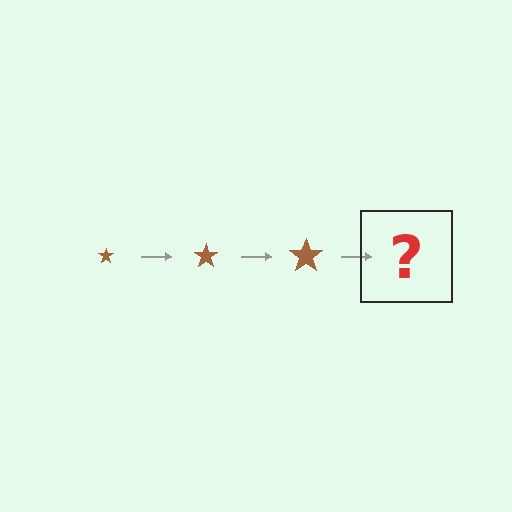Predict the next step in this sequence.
The next step is a brown star, larger than the previous one.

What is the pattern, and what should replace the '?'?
The pattern is that the star gets progressively larger each step. The '?' should be a brown star, larger than the previous one.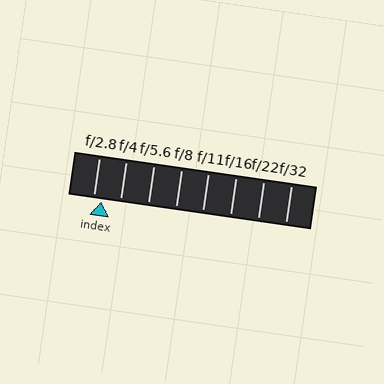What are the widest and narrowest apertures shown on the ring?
The widest aperture shown is f/2.8 and the narrowest is f/32.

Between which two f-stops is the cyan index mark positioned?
The index mark is between f/2.8 and f/4.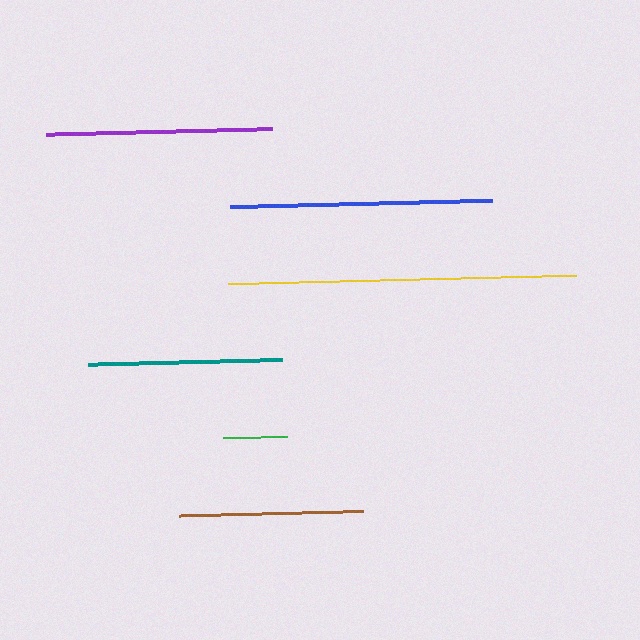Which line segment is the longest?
The yellow line is the longest at approximately 348 pixels.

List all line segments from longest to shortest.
From longest to shortest: yellow, blue, purple, teal, brown, green.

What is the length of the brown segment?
The brown segment is approximately 184 pixels long.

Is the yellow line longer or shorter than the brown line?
The yellow line is longer than the brown line.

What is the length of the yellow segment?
The yellow segment is approximately 348 pixels long.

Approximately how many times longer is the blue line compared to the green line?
The blue line is approximately 4.1 times the length of the green line.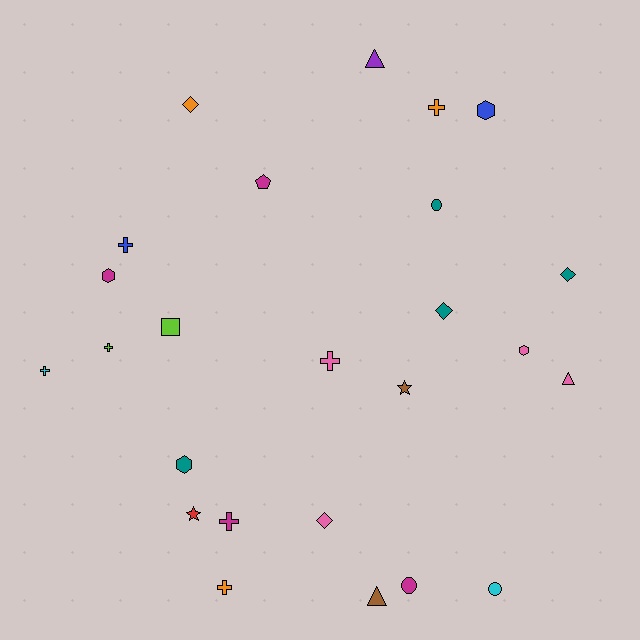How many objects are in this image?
There are 25 objects.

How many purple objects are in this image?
There is 1 purple object.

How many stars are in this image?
There are 2 stars.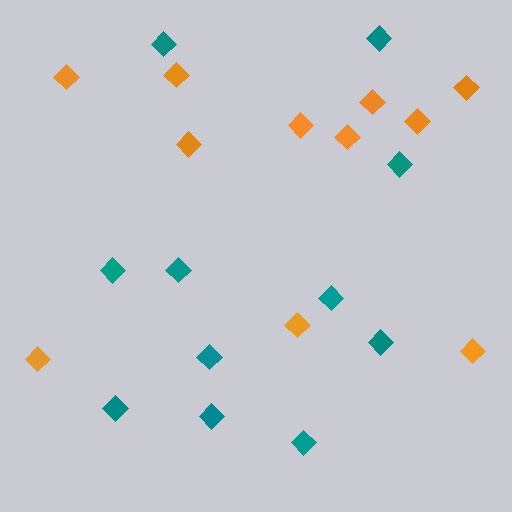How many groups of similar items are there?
There are 2 groups: one group of orange diamonds (11) and one group of teal diamonds (11).